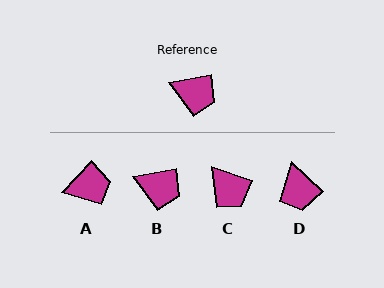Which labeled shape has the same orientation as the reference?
B.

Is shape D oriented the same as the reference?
No, it is off by about 54 degrees.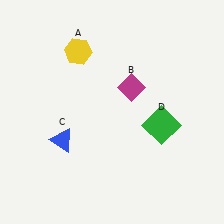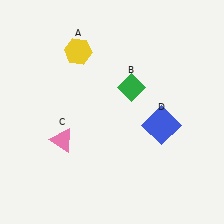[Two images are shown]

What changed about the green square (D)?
In Image 1, D is green. In Image 2, it changed to blue.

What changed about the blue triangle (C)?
In Image 1, C is blue. In Image 2, it changed to pink.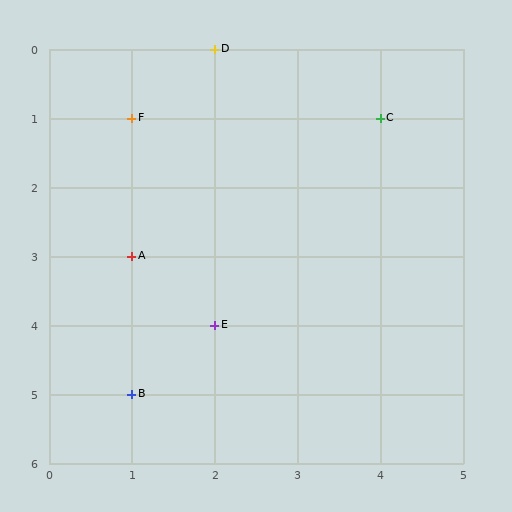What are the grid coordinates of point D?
Point D is at grid coordinates (2, 0).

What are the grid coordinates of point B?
Point B is at grid coordinates (1, 5).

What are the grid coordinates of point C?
Point C is at grid coordinates (4, 1).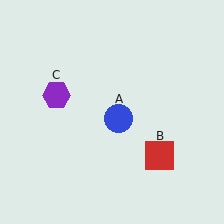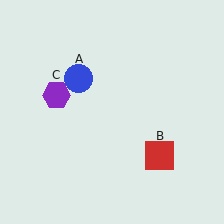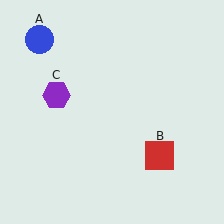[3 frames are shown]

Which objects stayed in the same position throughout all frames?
Red square (object B) and purple hexagon (object C) remained stationary.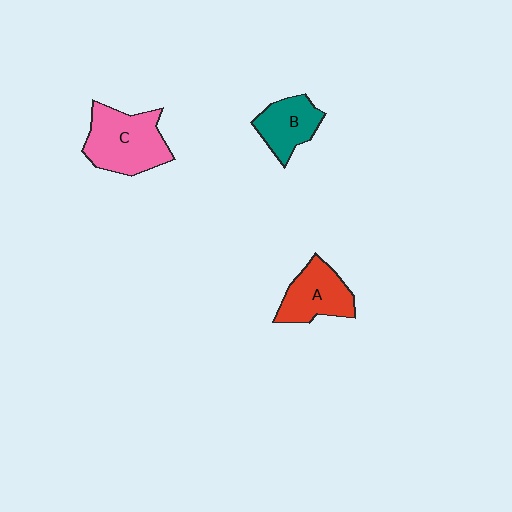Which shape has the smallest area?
Shape B (teal).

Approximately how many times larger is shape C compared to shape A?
Approximately 1.4 times.